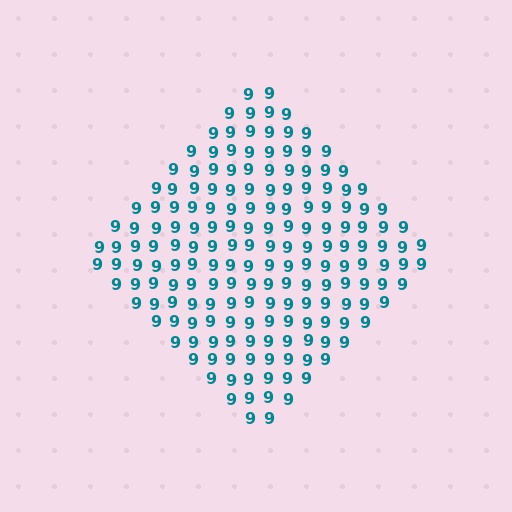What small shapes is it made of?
It is made of small digit 9's.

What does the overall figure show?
The overall figure shows a diamond.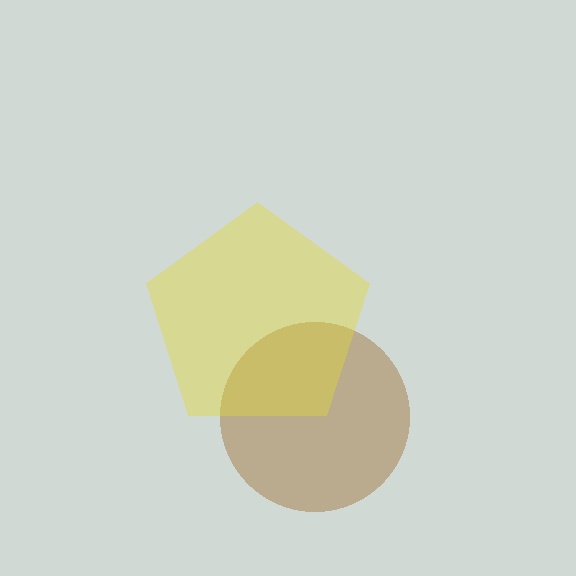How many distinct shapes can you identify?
There are 2 distinct shapes: a brown circle, a yellow pentagon.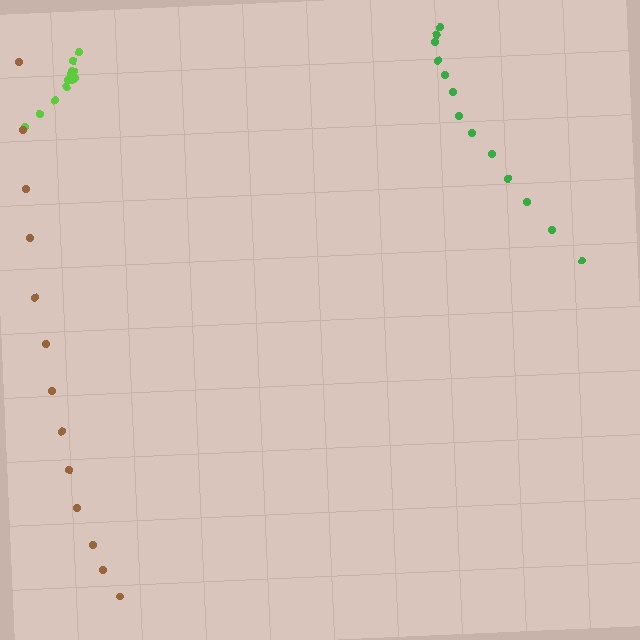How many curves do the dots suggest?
There are 3 distinct paths.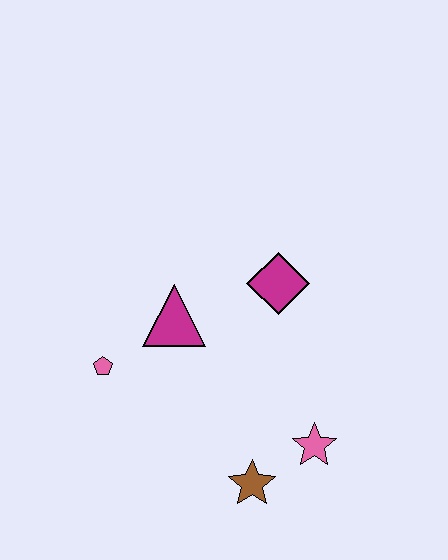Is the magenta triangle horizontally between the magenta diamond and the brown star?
No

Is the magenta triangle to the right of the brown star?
No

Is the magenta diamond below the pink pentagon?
No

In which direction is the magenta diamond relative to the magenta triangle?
The magenta diamond is to the right of the magenta triangle.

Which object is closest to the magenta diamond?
The magenta triangle is closest to the magenta diamond.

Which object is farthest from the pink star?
The pink pentagon is farthest from the pink star.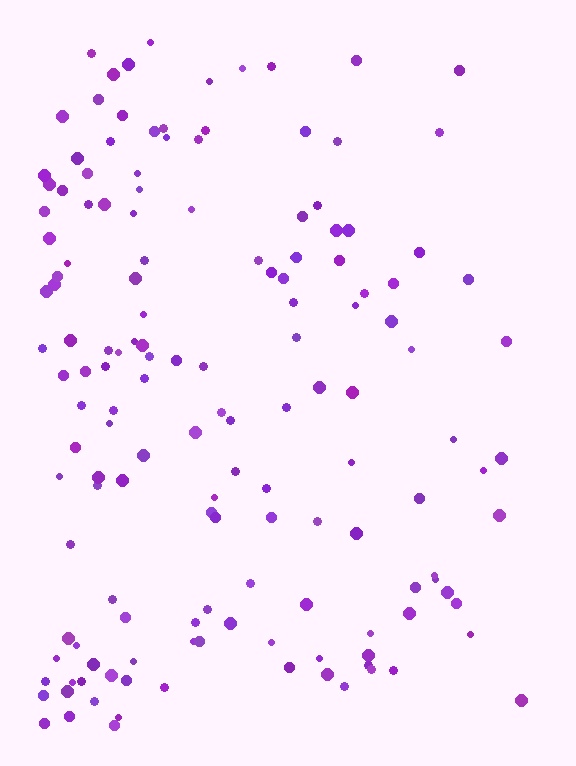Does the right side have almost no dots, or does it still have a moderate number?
Still a moderate number, just noticeably fewer than the left.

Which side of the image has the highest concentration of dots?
The left.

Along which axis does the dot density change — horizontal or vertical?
Horizontal.